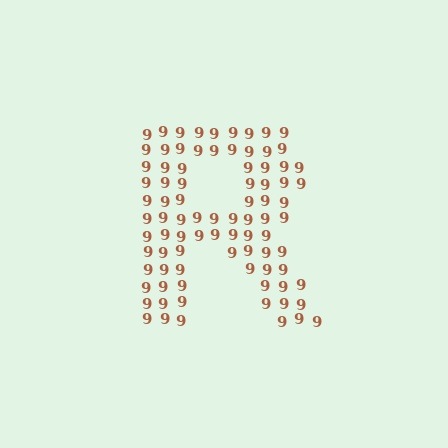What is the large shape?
The large shape is the letter R.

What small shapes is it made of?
It is made of small digit 9's.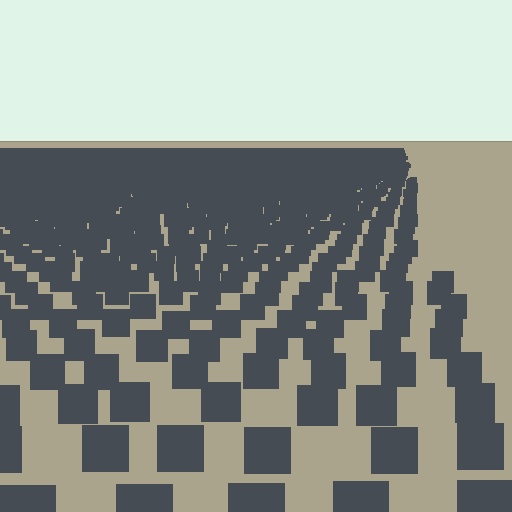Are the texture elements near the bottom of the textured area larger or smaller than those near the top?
Larger. Near the bottom, elements are closer to the viewer and appear at a bigger on-screen size.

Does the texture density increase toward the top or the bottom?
Density increases toward the top.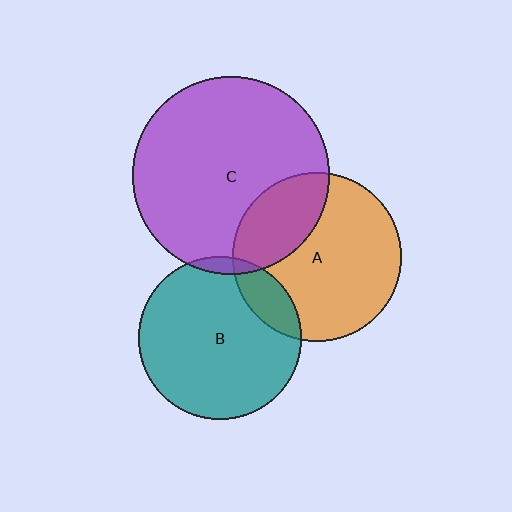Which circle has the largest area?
Circle C (purple).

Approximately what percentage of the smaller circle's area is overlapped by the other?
Approximately 15%.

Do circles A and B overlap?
Yes.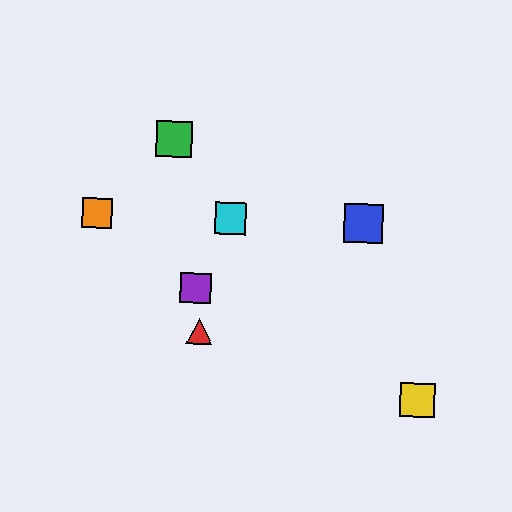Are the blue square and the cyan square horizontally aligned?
Yes, both are at y≈224.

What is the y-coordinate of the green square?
The green square is at y≈139.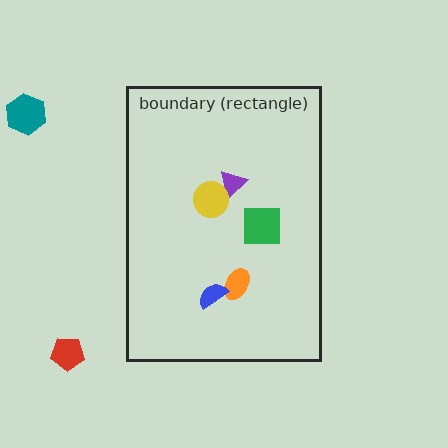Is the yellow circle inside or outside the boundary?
Inside.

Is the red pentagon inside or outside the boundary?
Outside.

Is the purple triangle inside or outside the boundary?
Inside.